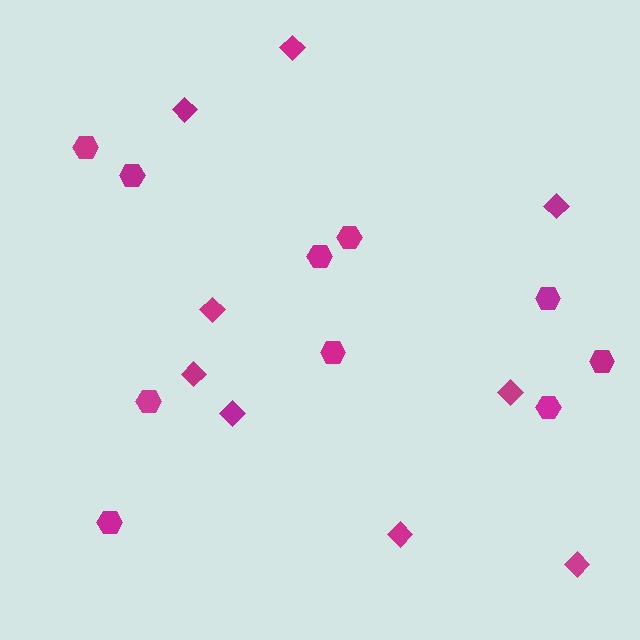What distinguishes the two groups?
There are 2 groups: one group of hexagons (10) and one group of diamonds (9).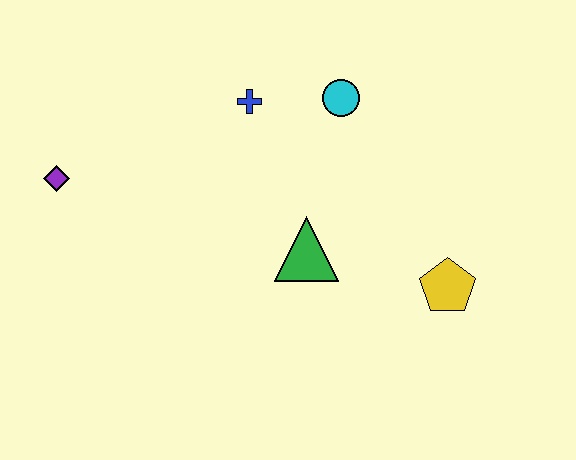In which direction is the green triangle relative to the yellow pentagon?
The green triangle is to the left of the yellow pentagon.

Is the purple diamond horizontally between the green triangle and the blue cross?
No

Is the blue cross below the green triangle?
No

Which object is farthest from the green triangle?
The purple diamond is farthest from the green triangle.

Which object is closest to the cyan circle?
The blue cross is closest to the cyan circle.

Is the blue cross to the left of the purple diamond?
No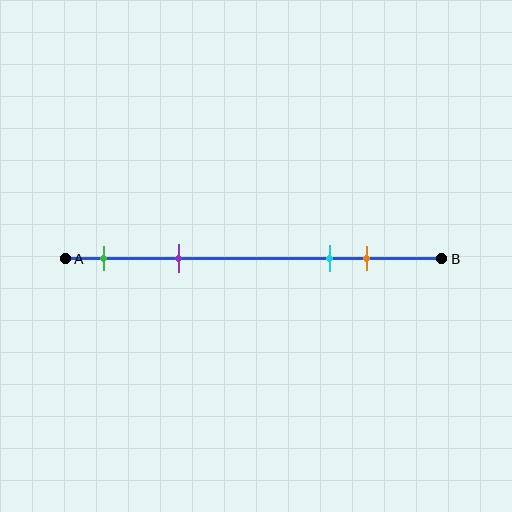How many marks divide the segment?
There are 4 marks dividing the segment.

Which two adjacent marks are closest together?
The cyan and orange marks are the closest adjacent pair.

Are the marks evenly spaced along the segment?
No, the marks are not evenly spaced.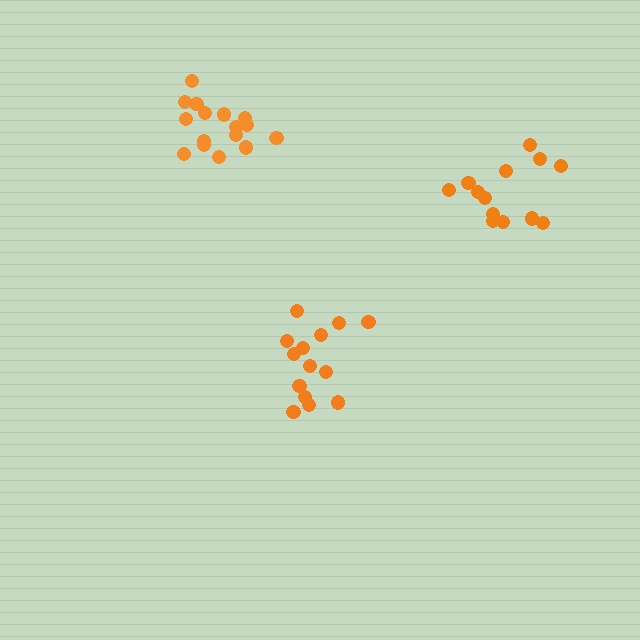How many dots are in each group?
Group 1: 14 dots, Group 2: 13 dots, Group 3: 16 dots (43 total).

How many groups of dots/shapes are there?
There are 3 groups.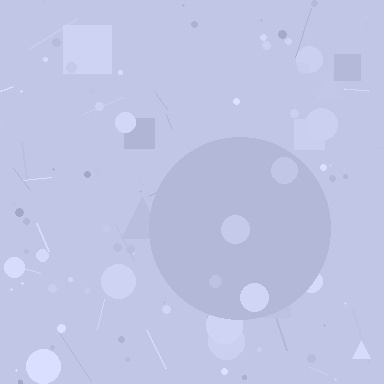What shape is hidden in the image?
A circle is hidden in the image.